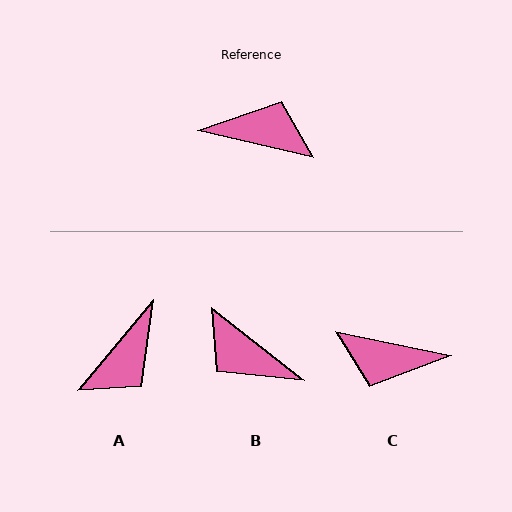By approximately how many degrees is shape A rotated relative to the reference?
Approximately 117 degrees clockwise.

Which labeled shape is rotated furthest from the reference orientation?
C, about 178 degrees away.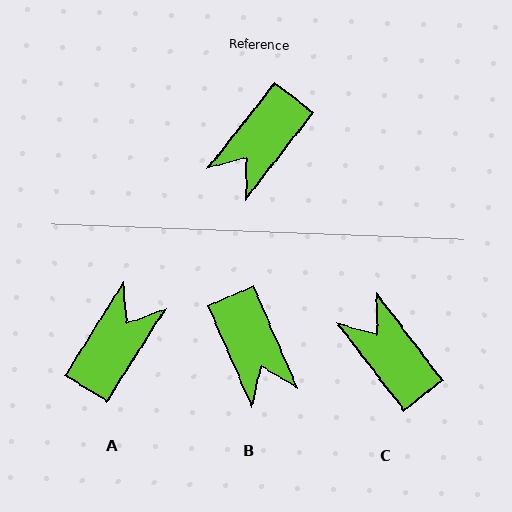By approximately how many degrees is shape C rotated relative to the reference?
Approximately 105 degrees clockwise.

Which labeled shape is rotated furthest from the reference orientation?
A, about 174 degrees away.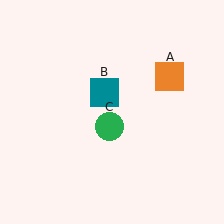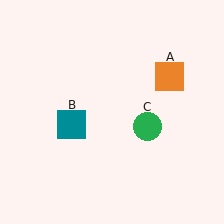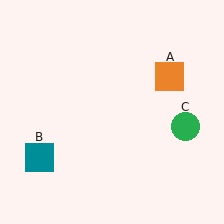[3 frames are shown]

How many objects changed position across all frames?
2 objects changed position: teal square (object B), green circle (object C).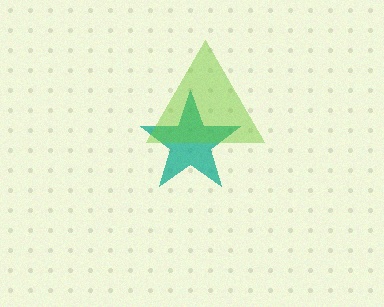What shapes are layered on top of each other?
The layered shapes are: a teal star, a lime triangle.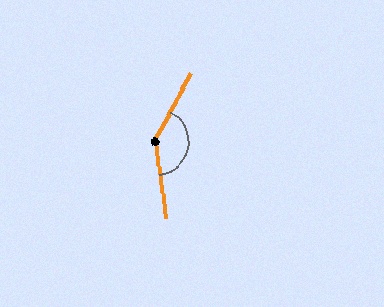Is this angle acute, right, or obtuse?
It is obtuse.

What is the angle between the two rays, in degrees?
Approximately 143 degrees.